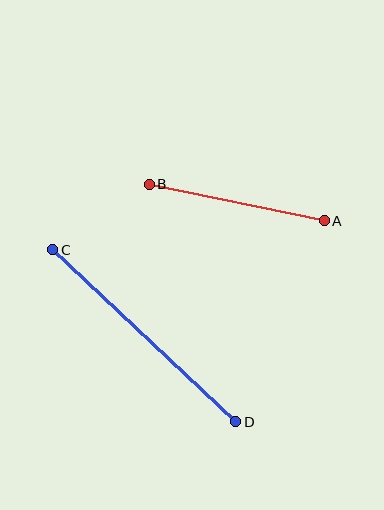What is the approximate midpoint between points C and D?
The midpoint is at approximately (144, 336) pixels.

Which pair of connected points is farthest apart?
Points C and D are farthest apart.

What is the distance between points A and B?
The distance is approximately 179 pixels.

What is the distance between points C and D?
The distance is approximately 251 pixels.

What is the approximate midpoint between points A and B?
The midpoint is at approximately (237, 202) pixels.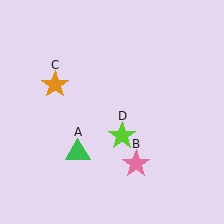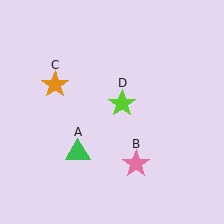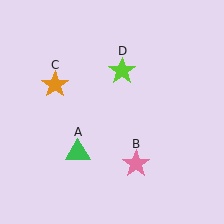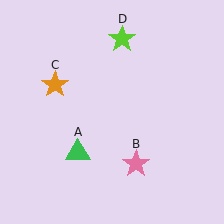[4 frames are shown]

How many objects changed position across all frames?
1 object changed position: lime star (object D).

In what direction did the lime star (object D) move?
The lime star (object D) moved up.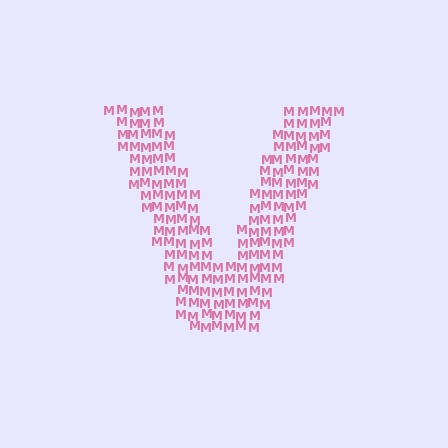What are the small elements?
The small elements are letter M's.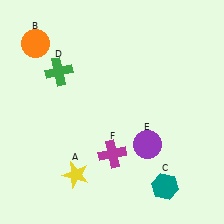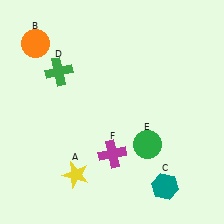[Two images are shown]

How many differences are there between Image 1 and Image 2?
There is 1 difference between the two images.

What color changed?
The circle (E) changed from purple in Image 1 to green in Image 2.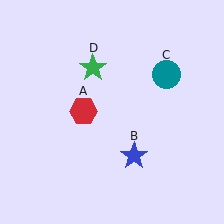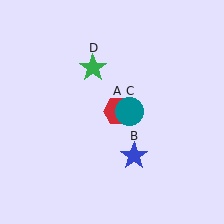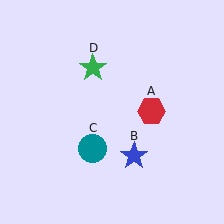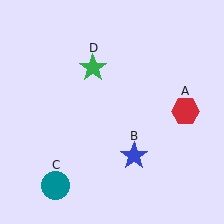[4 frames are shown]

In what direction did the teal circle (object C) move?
The teal circle (object C) moved down and to the left.